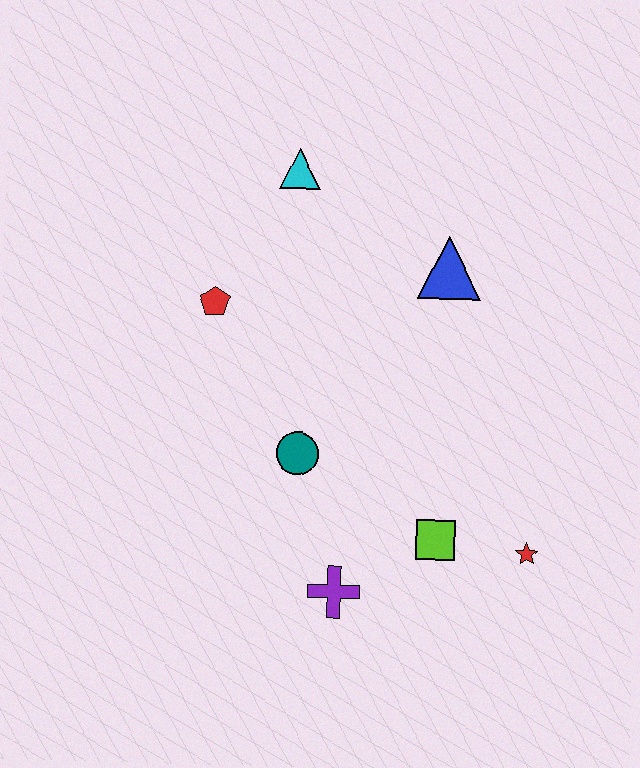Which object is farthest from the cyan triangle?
The red star is farthest from the cyan triangle.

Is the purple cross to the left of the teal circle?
No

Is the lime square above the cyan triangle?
No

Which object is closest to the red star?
The lime square is closest to the red star.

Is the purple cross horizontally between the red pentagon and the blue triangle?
Yes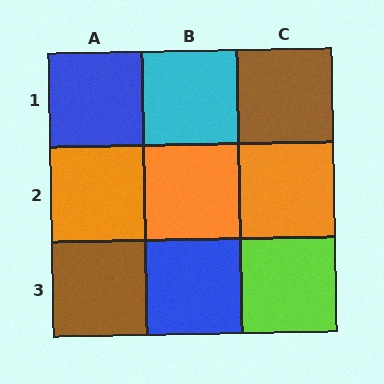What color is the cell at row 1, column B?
Cyan.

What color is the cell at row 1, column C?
Brown.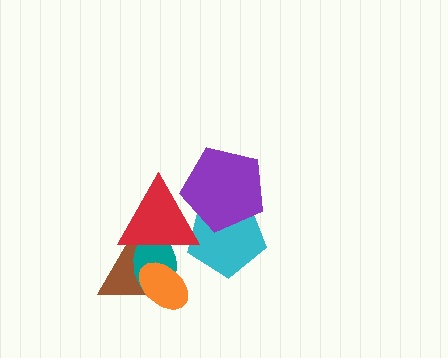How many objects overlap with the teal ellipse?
3 objects overlap with the teal ellipse.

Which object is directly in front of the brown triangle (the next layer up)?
The teal ellipse is directly in front of the brown triangle.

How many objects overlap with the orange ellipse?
3 objects overlap with the orange ellipse.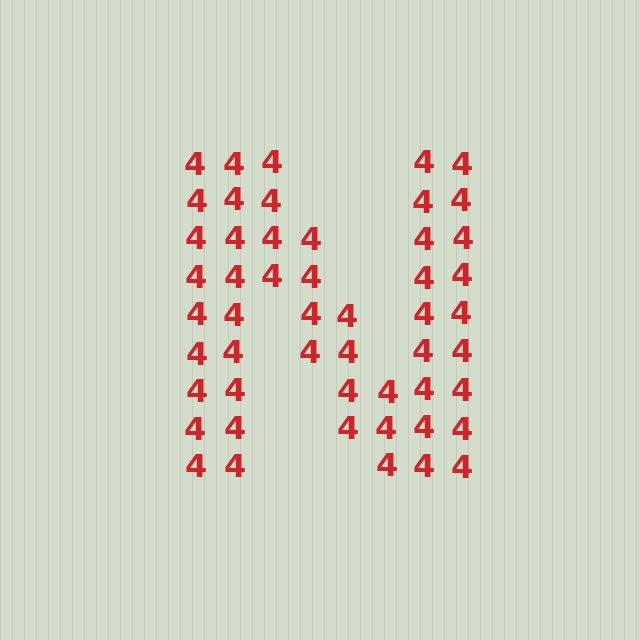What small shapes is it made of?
It is made of small digit 4's.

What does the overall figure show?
The overall figure shows the letter N.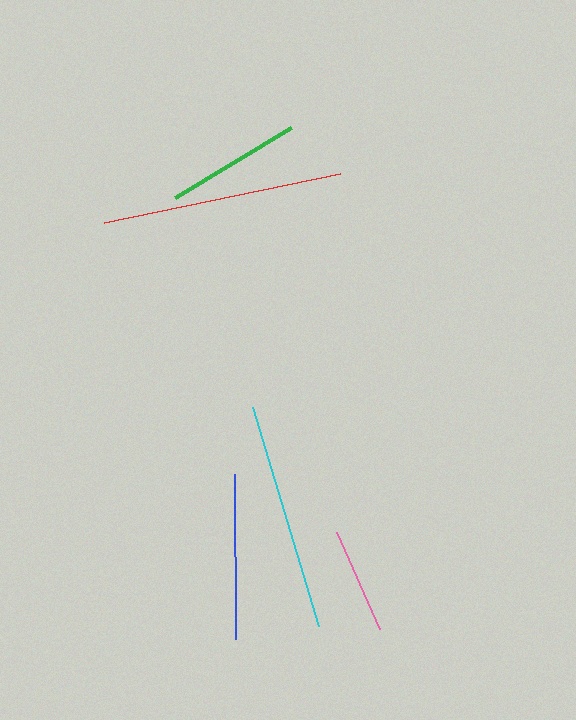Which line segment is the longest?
The red line is the longest at approximately 241 pixels.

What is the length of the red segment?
The red segment is approximately 241 pixels long.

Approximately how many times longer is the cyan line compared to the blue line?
The cyan line is approximately 1.4 times the length of the blue line.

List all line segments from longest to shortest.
From longest to shortest: red, cyan, blue, green, pink.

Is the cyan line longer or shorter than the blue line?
The cyan line is longer than the blue line.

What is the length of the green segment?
The green segment is approximately 136 pixels long.